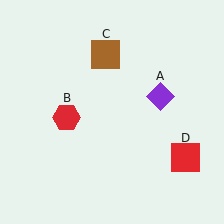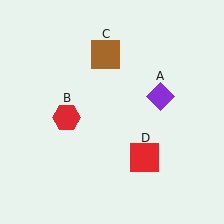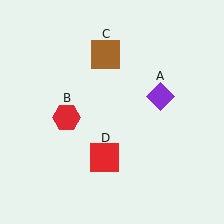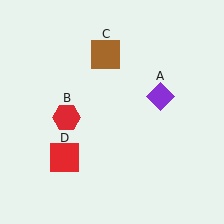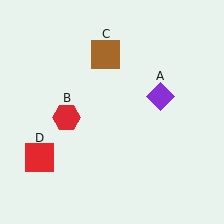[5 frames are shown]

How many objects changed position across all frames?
1 object changed position: red square (object D).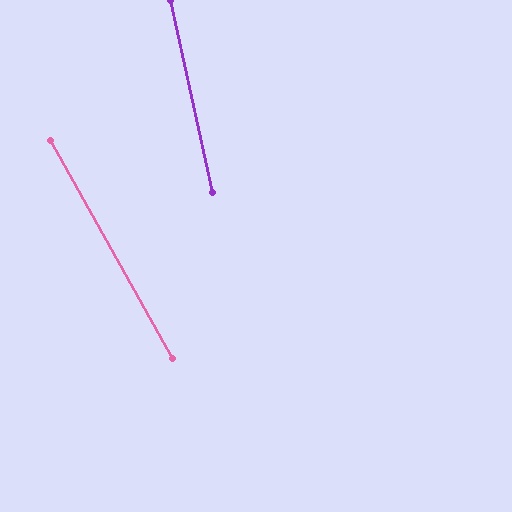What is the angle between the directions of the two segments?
Approximately 17 degrees.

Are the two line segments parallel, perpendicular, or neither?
Neither parallel nor perpendicular — they differ by about 17°.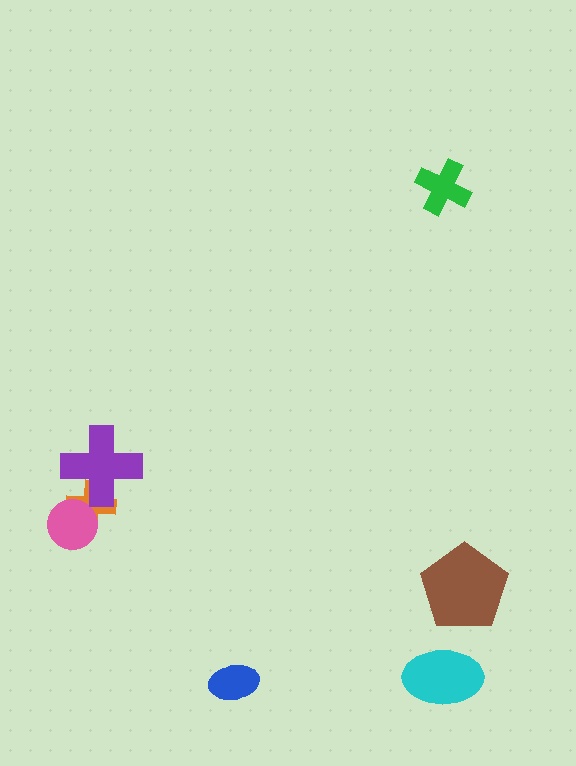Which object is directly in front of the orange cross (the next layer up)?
The pink circle is directly in front of the orange cross.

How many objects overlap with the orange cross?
2 objects overlap with the orange cross.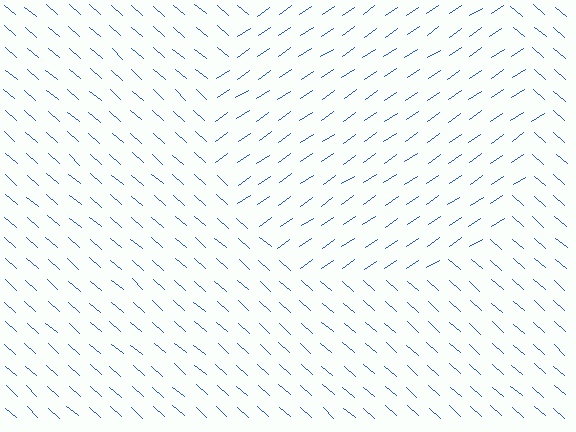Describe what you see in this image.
The image is filled with small blue line segments. A circle region in the image has lines oriented differently from the surrounding lines, creating a visible texture boundary.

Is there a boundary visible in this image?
Yes, there is a texture boundary formed by a change in line orientation.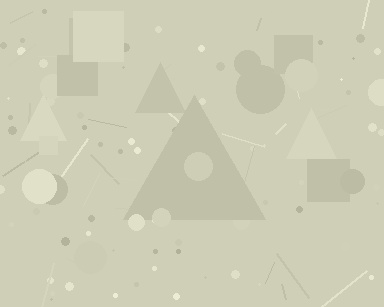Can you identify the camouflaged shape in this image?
The camouflaged shape is a triangle.